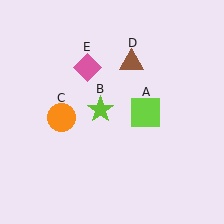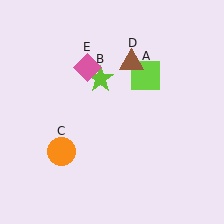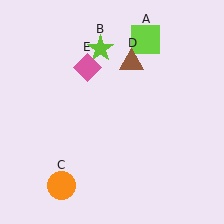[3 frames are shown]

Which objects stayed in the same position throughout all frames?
Brown triangle (object D) and pink diamond (object E) remained stationary.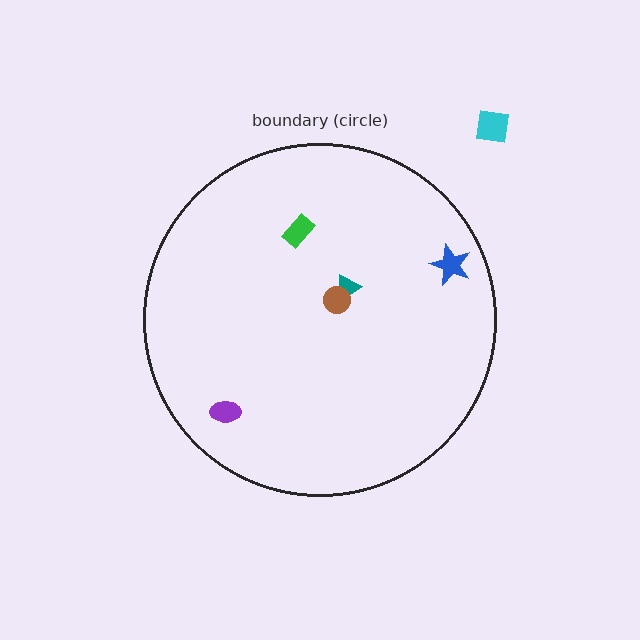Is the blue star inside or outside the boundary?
Inside.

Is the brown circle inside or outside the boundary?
Inside.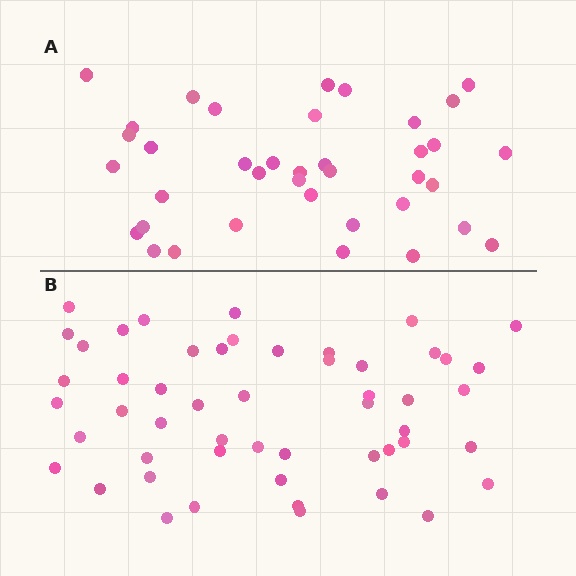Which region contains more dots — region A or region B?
Region B (the bottom region) has more dots.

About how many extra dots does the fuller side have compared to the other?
Region B has approximately 15 more dots than region A.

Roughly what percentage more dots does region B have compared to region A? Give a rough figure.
About 35% more.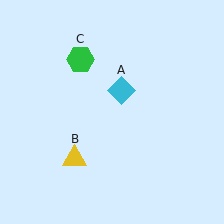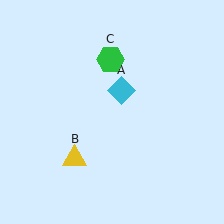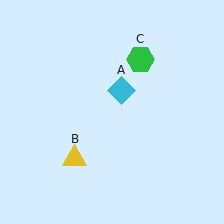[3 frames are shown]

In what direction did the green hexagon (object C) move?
The green hexagon (object C) moved right.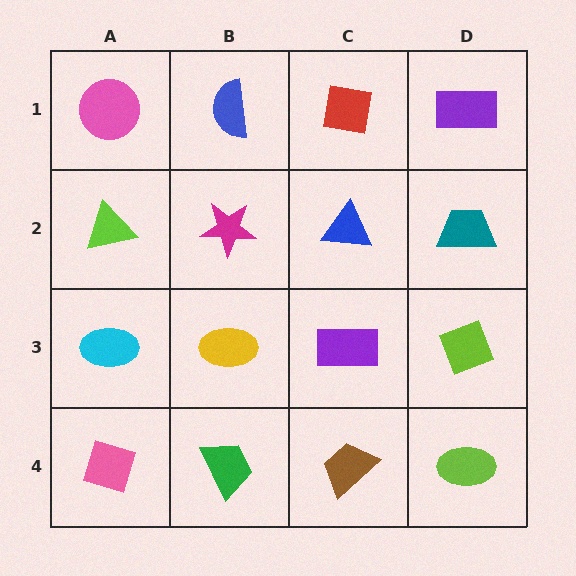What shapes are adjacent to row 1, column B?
A magenta star (row 2, column B), a pink circle (row 1, column A), a red square (row 1, column C).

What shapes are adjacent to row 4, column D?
A lime diamond (row 3, column D), a brown trapezoid (row 4, column C).